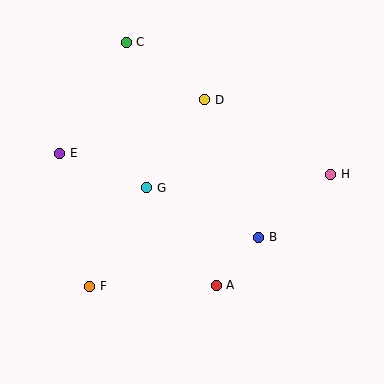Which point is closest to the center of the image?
Point G at (147, 188) is closest to the center.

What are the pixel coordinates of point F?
Point F is at (90, 286).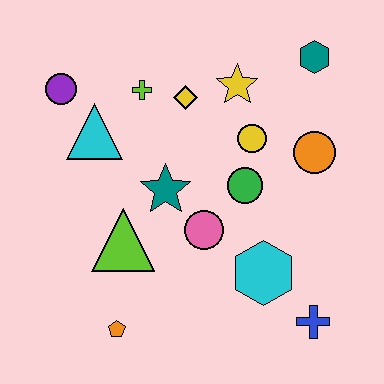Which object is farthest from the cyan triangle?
The blue cross is farthest from the cyan triangle.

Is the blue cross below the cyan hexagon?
Yes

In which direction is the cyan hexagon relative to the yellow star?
The cyan hexagon is below the yellow star.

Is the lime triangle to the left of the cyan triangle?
No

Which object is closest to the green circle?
The yellow circle is closest to the green circle.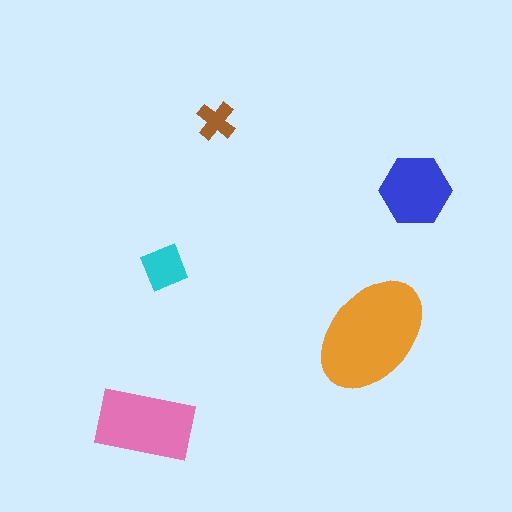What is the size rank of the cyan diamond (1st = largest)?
4th.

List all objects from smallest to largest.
The brown cross, the cyan diamond, the blue hexagon, the pink rectangle, the orange ellipse.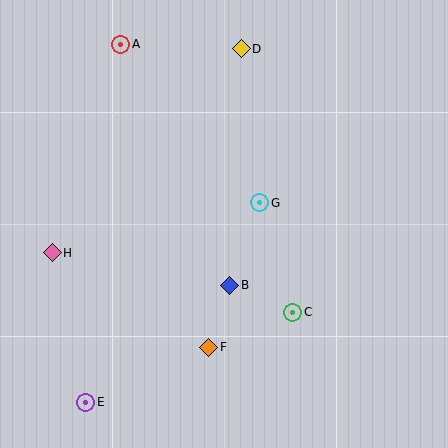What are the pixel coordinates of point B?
Point B is at (230, 285).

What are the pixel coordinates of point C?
Point C is at (293, 312).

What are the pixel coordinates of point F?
Point F is at (209, 347).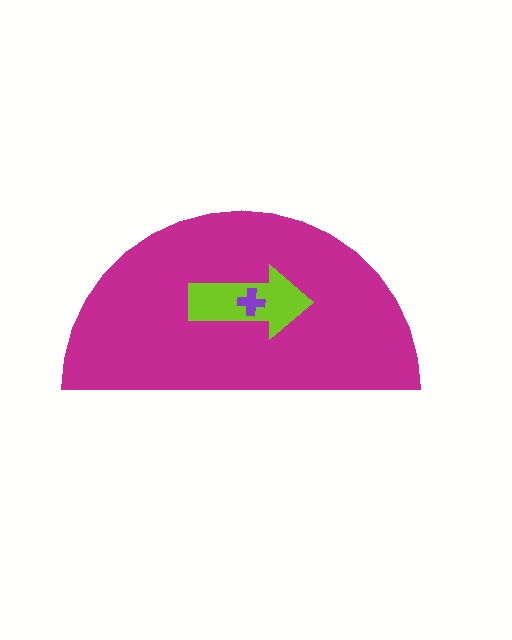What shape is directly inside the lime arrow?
The purple cross.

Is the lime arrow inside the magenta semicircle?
Yes.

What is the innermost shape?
The purple cross.